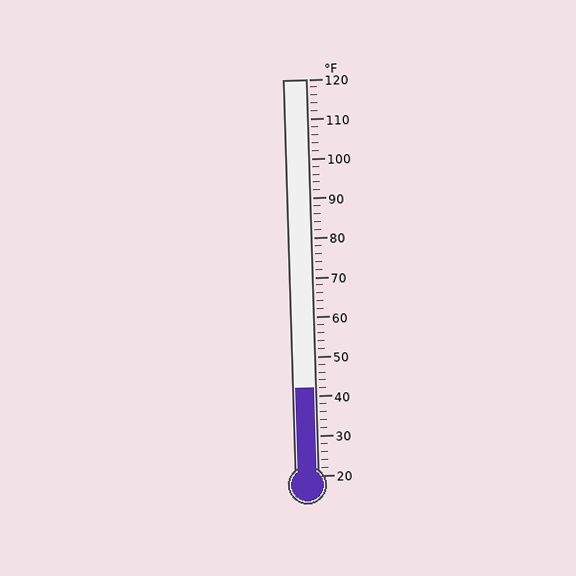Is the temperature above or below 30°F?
The temperature is above 30°F.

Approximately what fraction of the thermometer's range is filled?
The thermometer is filled to approximately 20% of its range.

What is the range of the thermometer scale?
The thermometer scale ranges from 20°F to 120°F.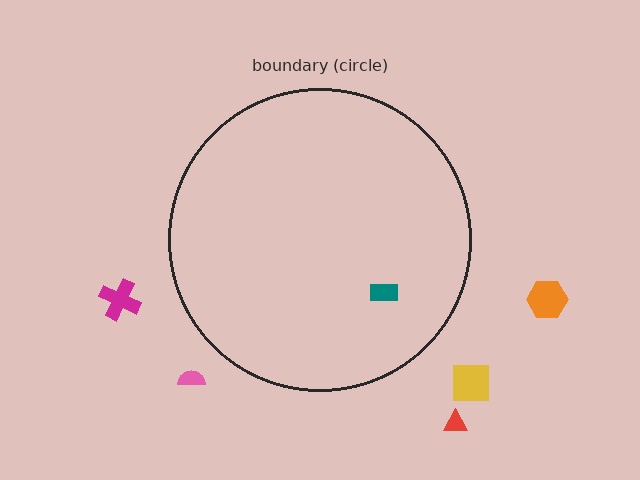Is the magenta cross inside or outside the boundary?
Outside.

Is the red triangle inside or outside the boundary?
Outside.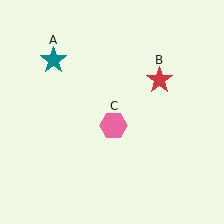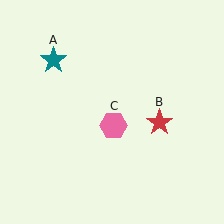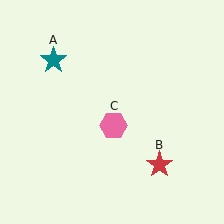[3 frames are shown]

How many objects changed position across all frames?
1 object changed position: red star (object B).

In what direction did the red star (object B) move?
The red star (object B) moved down.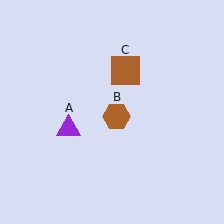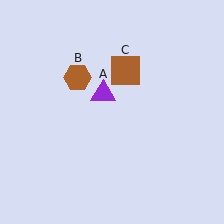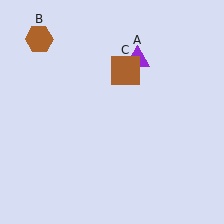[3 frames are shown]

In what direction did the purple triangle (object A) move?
The purple triangle (object A) moved up and to the right.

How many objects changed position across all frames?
2 objects changed position: purple triangle (object A), brown hexagon (object B).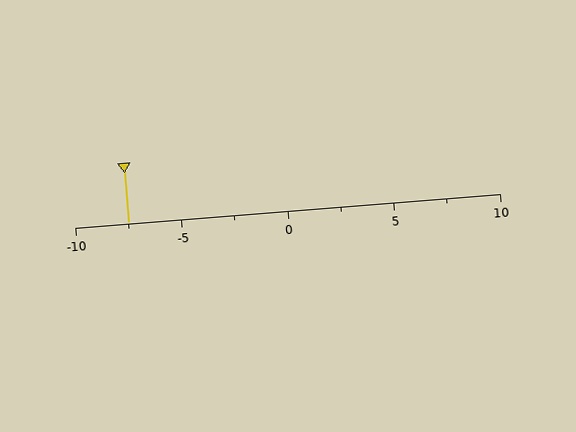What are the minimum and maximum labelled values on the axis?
The axis runs from -10 to 10.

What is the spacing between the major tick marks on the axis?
The major ticks are spaced 5 apart.